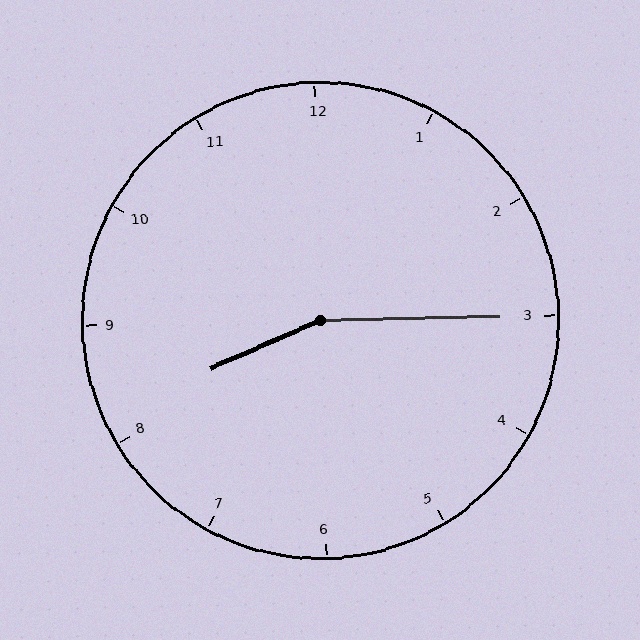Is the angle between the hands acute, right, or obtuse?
It is obtuse.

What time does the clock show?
8:15.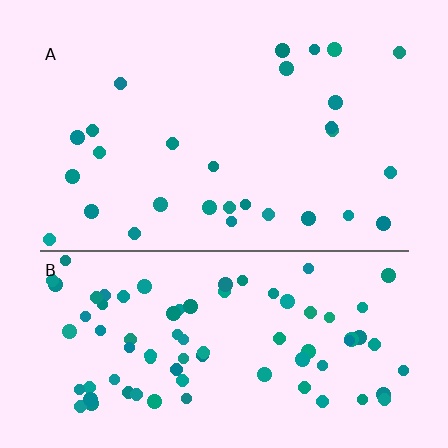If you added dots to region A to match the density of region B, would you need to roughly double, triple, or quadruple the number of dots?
Approximately triple.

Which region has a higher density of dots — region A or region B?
B (the bottom).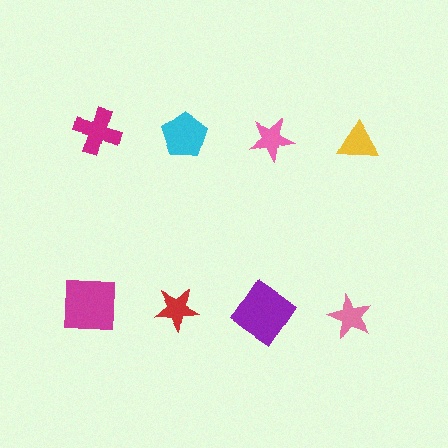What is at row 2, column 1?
A magenta square.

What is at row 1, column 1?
A magenta cross.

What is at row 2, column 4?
A pink star.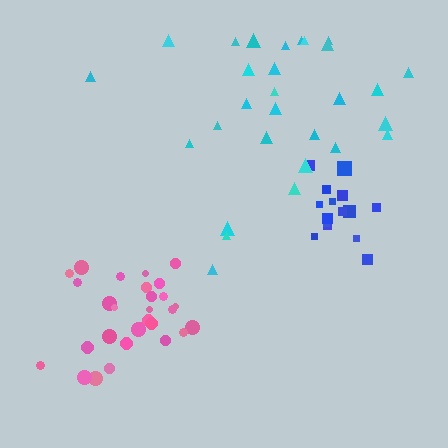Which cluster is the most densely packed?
Blue.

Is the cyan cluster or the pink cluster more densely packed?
Pink.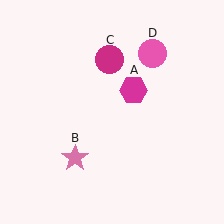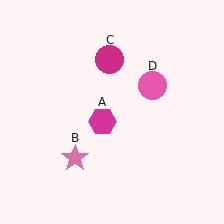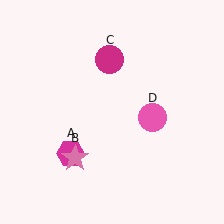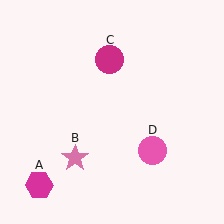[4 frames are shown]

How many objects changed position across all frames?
2 objects changed position: magenta hexagon (object A), pink circle (object D).